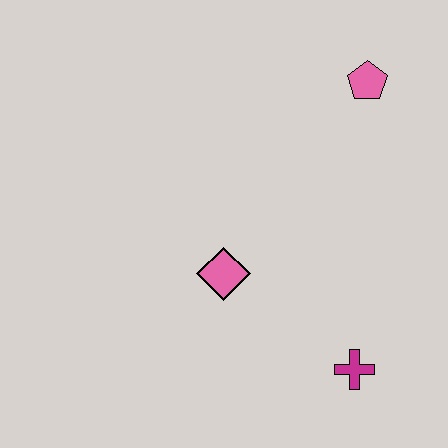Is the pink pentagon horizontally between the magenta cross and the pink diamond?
No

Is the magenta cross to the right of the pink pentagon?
No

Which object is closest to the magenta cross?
The pink diamond is closest to the magenta cross.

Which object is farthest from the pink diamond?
The pink pentagon is farthest from the pink diamond.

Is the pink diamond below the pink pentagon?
Yes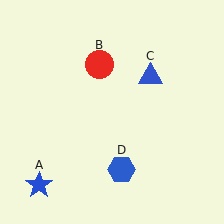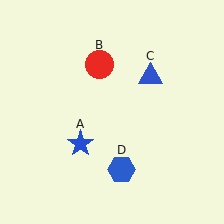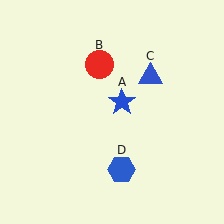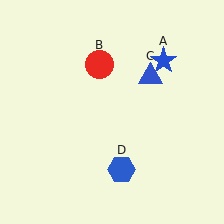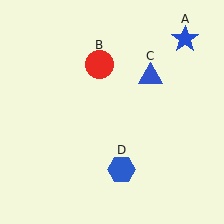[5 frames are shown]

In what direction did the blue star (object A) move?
The blue star (object A) moved up and to the right.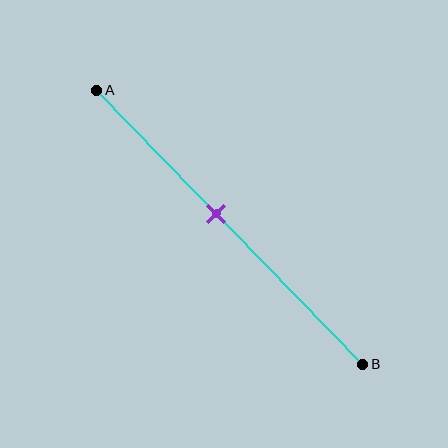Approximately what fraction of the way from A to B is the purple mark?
The purple mark is approximately 45% of the way from A to B.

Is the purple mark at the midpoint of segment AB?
No, the mark is at about 45% from A, not at the 50% midpoint.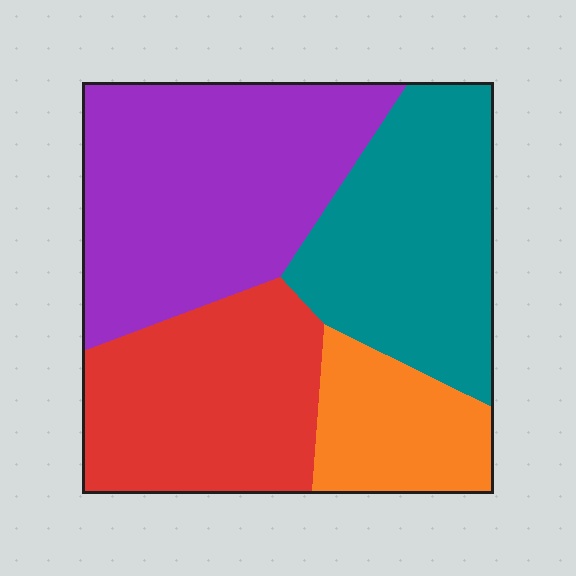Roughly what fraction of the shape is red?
Red covers 25% of the shape.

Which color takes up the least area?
Orange, at roughly 15%.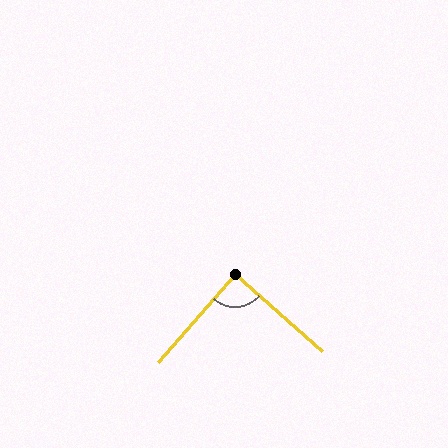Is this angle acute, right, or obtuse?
It is approximately a right angle.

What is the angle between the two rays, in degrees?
Approximately 90 degrees.